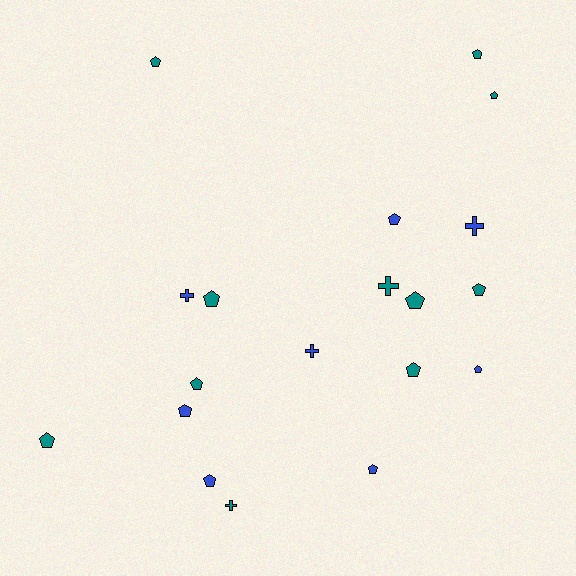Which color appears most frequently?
Teal, with 11 objects.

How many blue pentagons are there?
There are 5 blue pentagons.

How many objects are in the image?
There are 19 objects.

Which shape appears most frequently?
Pentagon, with 14 objects.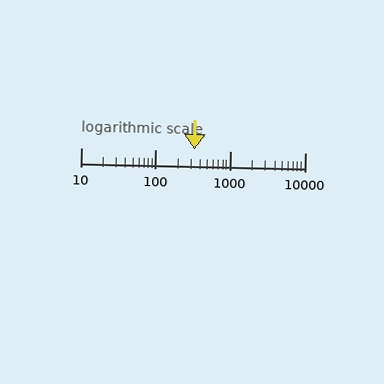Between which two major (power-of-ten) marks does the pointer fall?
The pointer is between 100 and 1000.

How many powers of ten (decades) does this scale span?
The scale spans 3 decades, from 10 to 10000.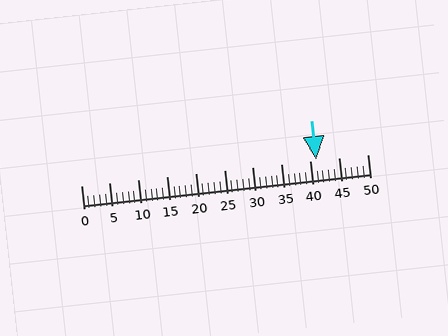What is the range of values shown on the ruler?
The ruler shows values from 0 to 50.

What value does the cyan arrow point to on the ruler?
The cyan arrow points to approximately 41.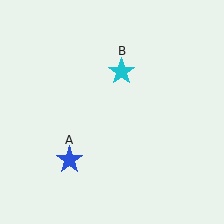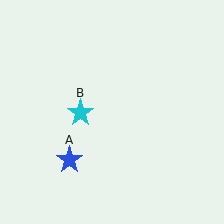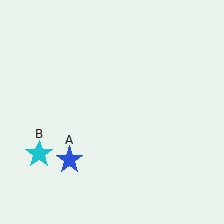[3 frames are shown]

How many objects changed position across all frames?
1 object changed position: cyan star (object B).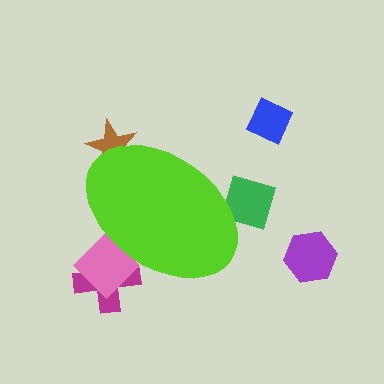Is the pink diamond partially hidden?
Yes, the pink diamond is partially hidden behind the lime ellipse.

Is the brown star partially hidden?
Yes, the brown star is partially hidden behind the lime ellipse.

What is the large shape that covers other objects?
A lime ellipse.